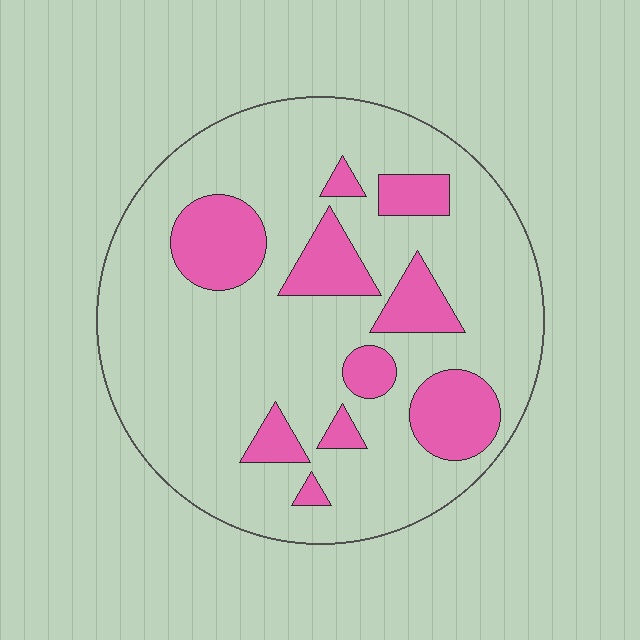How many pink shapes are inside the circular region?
10.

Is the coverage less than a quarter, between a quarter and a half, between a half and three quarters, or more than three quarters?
Less than a quarter.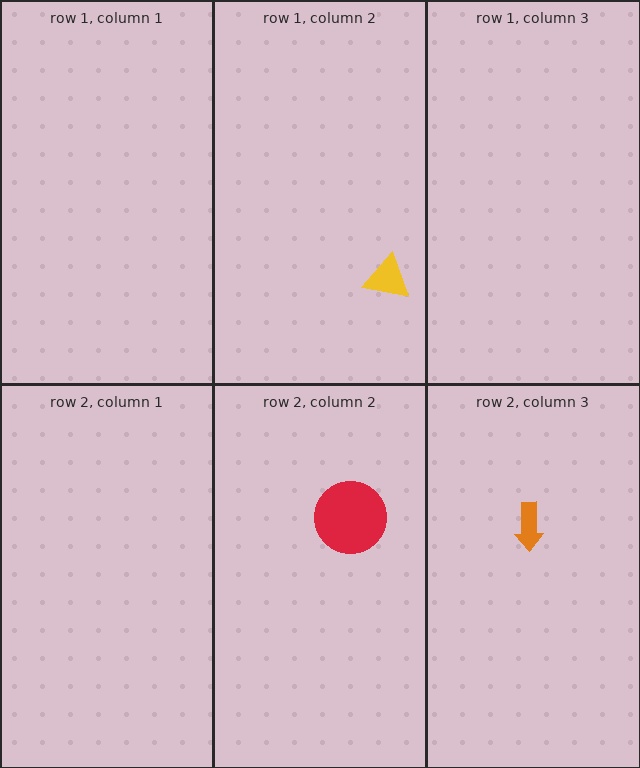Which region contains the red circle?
The row 2, column 2 region.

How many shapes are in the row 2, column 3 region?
1.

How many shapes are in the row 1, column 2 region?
1.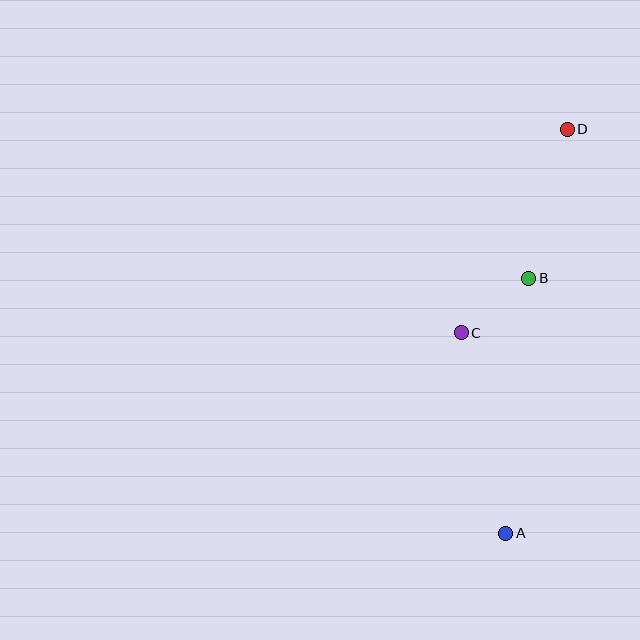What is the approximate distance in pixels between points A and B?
The distance between A and B is approximately 256 pixels.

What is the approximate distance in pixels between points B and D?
The distance between B and D is approximately 154 pixels.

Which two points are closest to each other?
Points B and C are closest to each other.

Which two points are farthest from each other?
Points A and D are farthest from each other.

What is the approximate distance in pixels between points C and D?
The distance between C and D is approximately 230 pixels.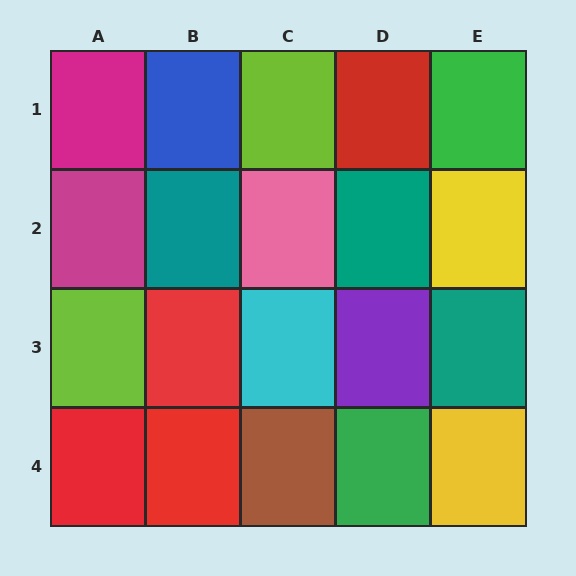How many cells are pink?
1 cell is pink.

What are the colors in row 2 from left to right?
Magenta, teal, pink, teal, yellow.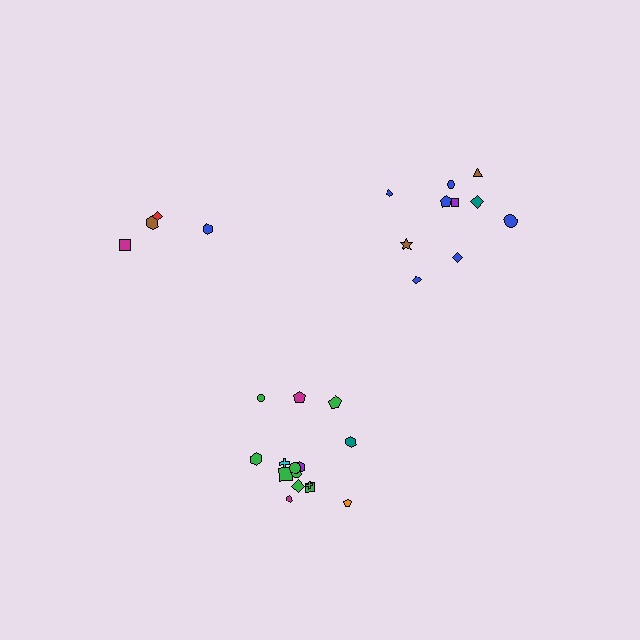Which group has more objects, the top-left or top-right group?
The top-right group.